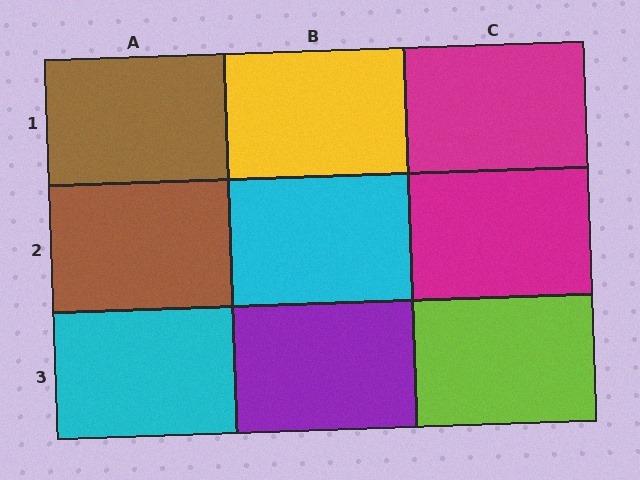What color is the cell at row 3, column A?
Cyan.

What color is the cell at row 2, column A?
Brown.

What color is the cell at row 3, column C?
Lime.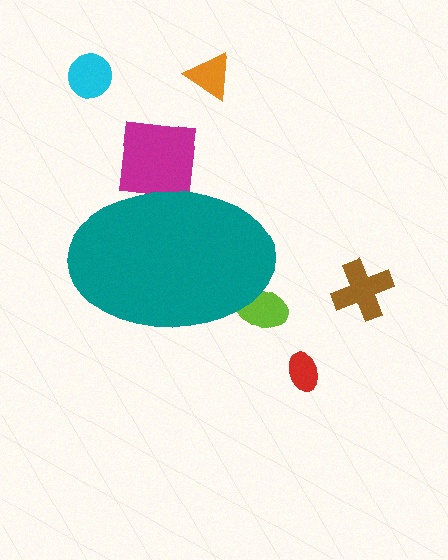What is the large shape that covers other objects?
A teal ellipse.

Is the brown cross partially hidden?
No, the brown cross is fully visible.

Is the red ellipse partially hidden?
No, the red ellipse is fully visible.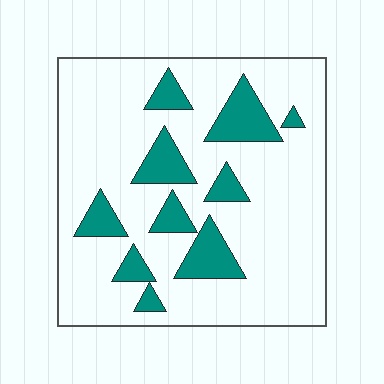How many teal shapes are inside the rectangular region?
10.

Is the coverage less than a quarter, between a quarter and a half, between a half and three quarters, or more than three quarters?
Less than a quarter.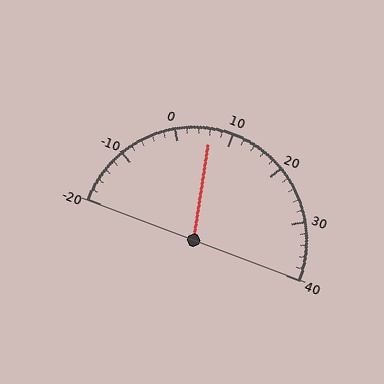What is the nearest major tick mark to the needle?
The nearest major tick mark is 10.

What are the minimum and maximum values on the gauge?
The gauge ranges from -20 to 40.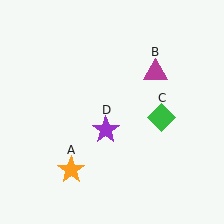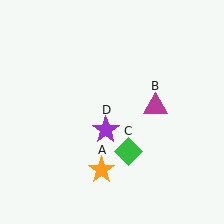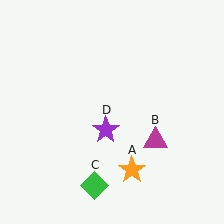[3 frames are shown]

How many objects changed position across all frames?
3 objects changed position: orange star (object A), magenta triangle (object B), green diamond (object C).